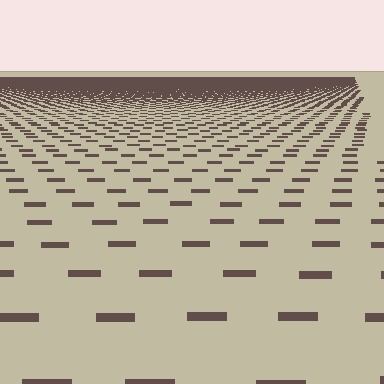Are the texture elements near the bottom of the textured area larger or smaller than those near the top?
Larger. Near the bottom, elements are closer to the viewer and appear at a bigger on-screen size.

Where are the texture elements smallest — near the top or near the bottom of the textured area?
Near the top.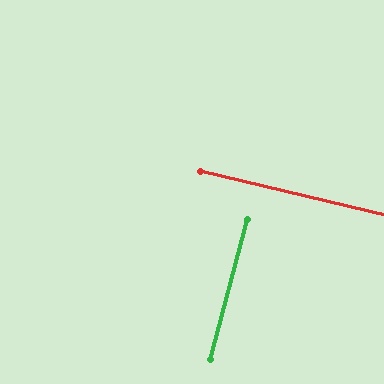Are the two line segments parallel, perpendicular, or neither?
Perpendicular — they meet at approximately 89°.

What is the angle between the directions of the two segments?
Approximately 89 degrees.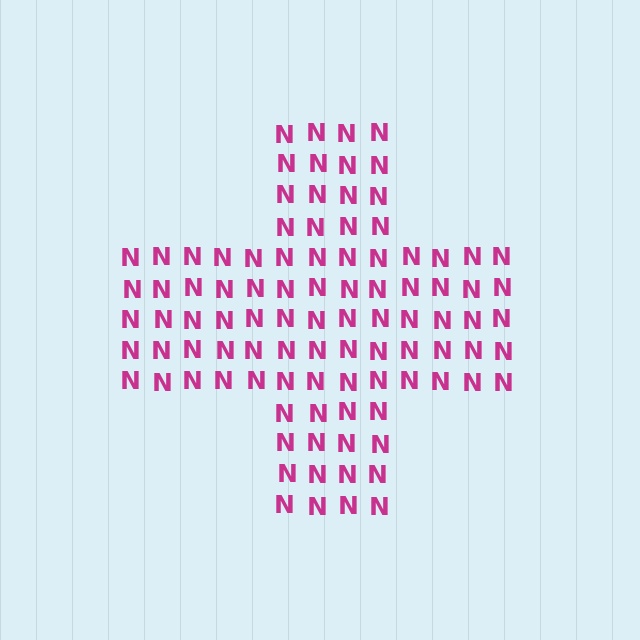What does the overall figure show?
The overall figure shows a cross.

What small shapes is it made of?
It is made of small letter N's.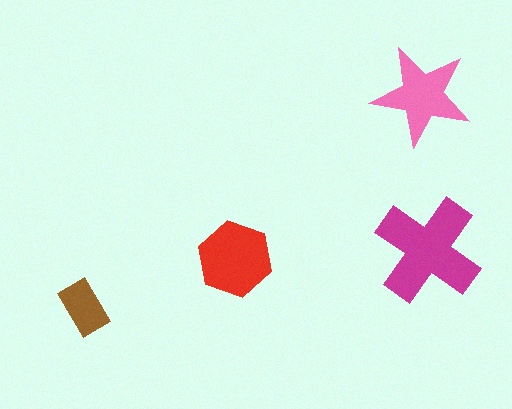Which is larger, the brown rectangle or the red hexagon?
The red hexagon.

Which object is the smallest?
The brown rectangle.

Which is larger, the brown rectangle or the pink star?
The pink star.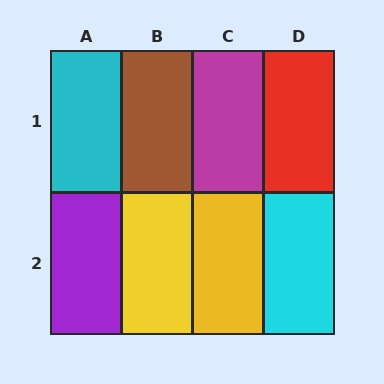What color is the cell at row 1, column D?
Red.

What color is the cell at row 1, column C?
Magenta.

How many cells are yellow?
2 cells are yellow.